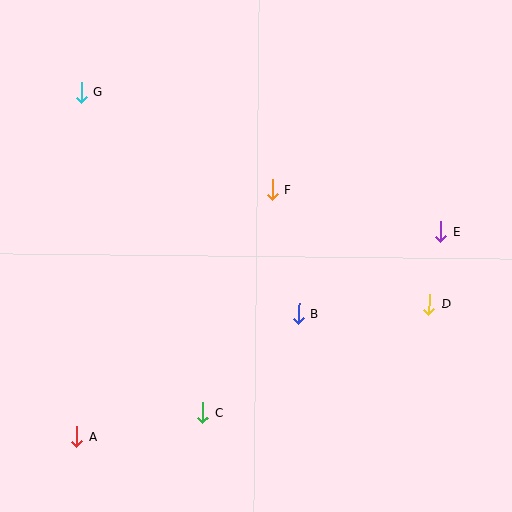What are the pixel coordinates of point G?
Point G is at (81, 92).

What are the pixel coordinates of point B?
Point B is at (299, 314).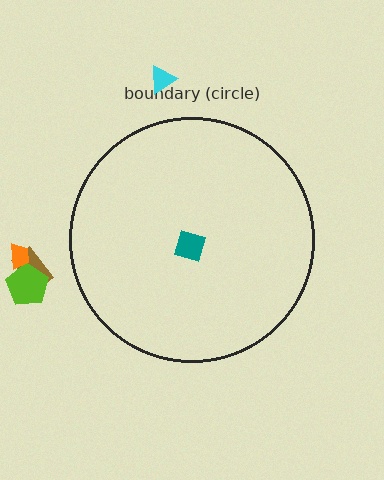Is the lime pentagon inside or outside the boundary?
Outside.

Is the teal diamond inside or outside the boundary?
Inside.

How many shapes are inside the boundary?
1 inside, 4 outside.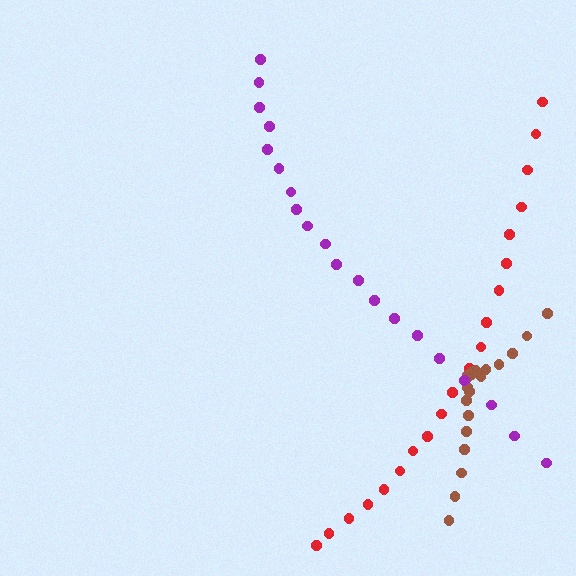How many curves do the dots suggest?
There are 3 distinct paths.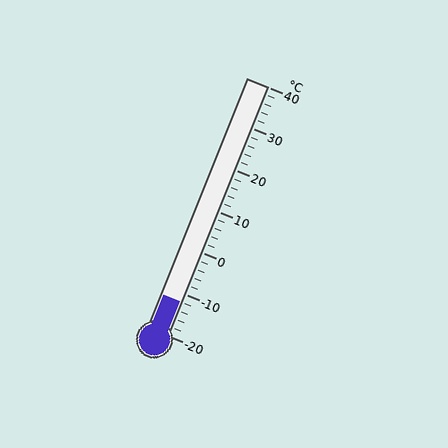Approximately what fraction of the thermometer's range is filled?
The thermometer is filled to approximately 15% of its range.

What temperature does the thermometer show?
The thermometer shows approximately -12°C.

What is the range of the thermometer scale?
The thermometer scale ranges from -20°C to 40°C.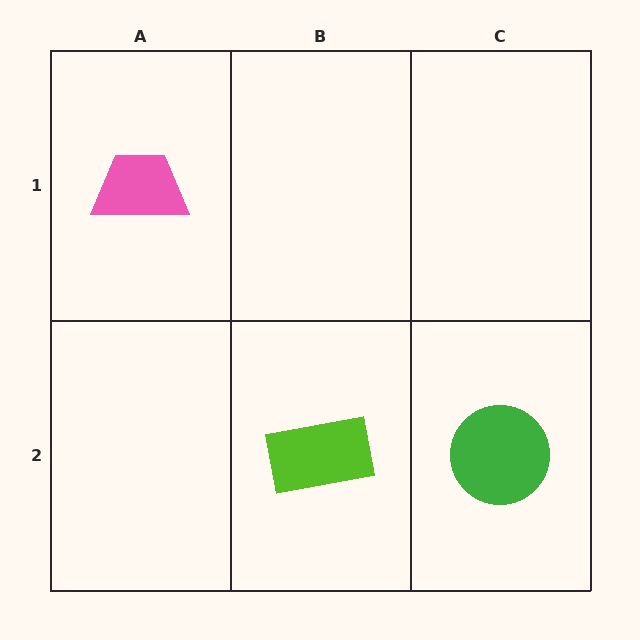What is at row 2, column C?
A green circle.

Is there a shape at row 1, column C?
No, that cell is empty.